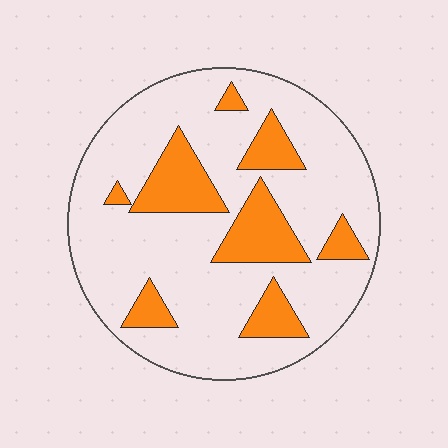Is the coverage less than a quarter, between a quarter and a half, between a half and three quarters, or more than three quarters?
Less than a quarter.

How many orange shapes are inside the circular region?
8.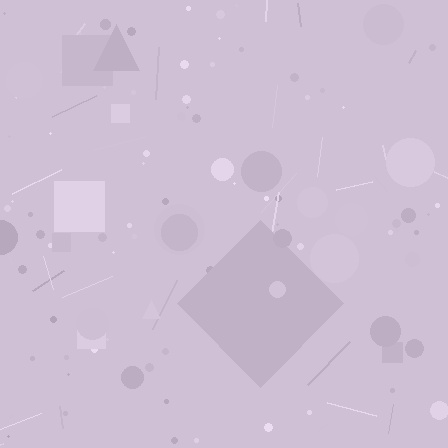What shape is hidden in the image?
A diamond is hidden in the image.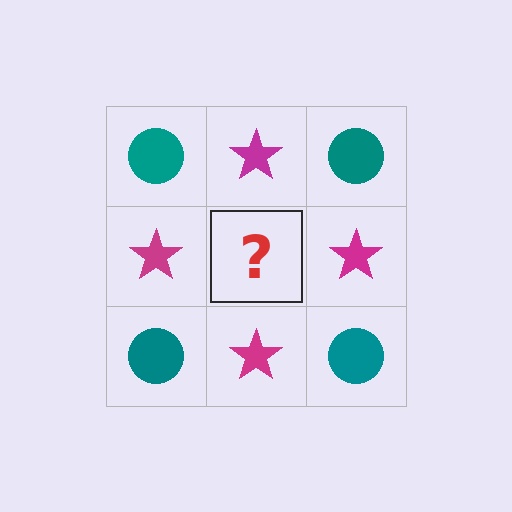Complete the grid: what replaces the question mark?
The question mark should be replaced with a teal circle.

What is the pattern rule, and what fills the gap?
The rule is that it alternates teal circle and magenta star in a checkerboard pattern. The gap should be filled with a teal circle.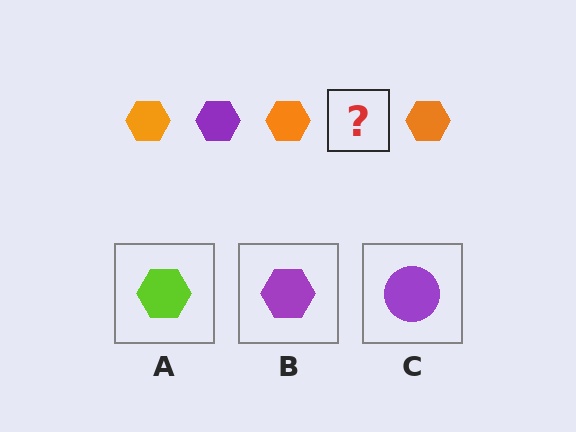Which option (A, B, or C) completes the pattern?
B.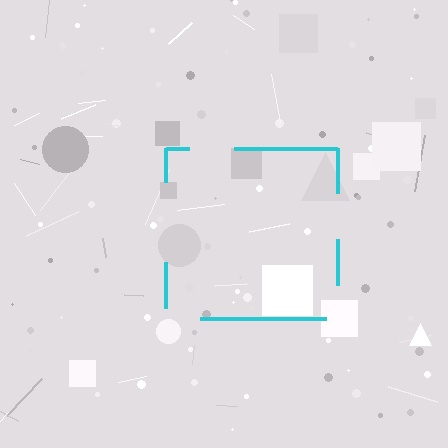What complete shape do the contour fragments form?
The contour fragments form a square.